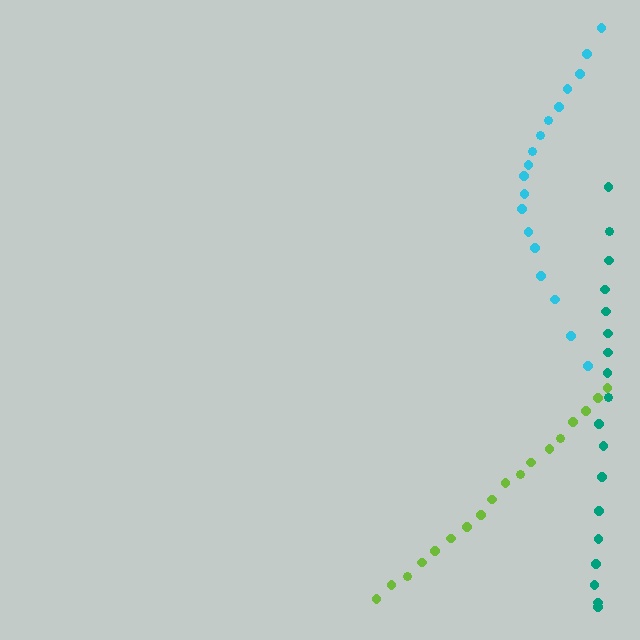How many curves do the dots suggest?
There are 3 distinct paths.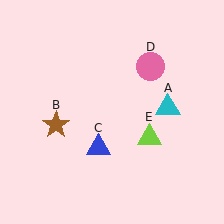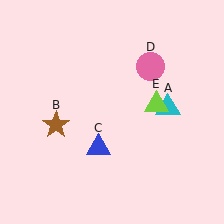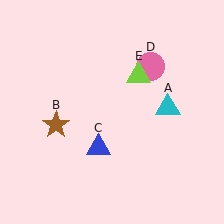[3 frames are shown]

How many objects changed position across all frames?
1 object changed position: lime triangle (object E).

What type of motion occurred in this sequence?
The lime triangle (object E) rotated counterclockwise around the center of the scene.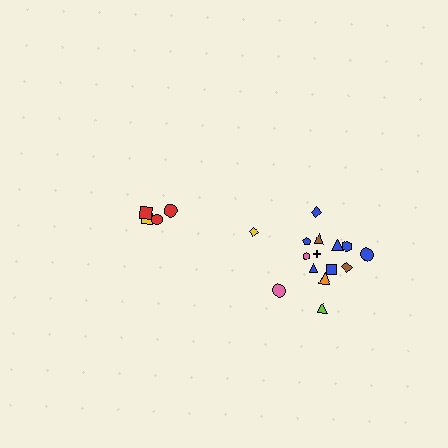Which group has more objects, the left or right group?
The right group.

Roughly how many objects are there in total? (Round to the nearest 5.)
Roughly 20 objects in total.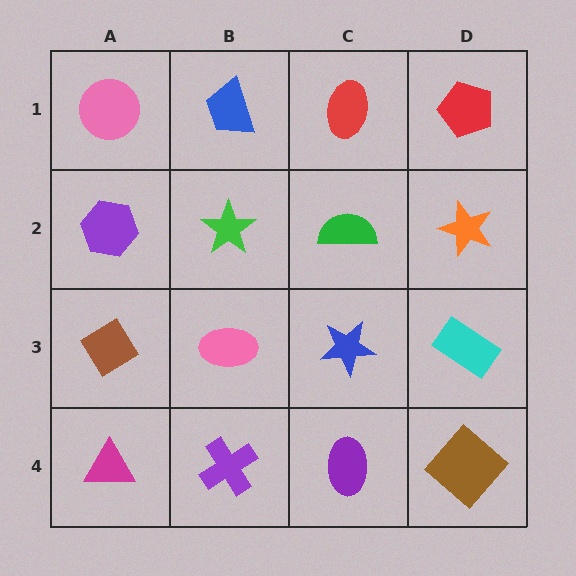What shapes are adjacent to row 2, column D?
A red pentagon (row 1, column D), a cyan rectangle (row 3, column D), a green semicircle (row 2, column C).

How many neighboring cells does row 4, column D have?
2.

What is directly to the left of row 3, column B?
A brown diamond.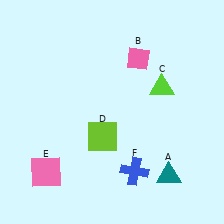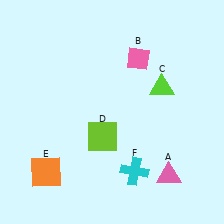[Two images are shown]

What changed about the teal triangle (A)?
In Image 1, A is teal. In Image 2, it changed to pink.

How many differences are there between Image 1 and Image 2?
There are 3 differences between the two images.